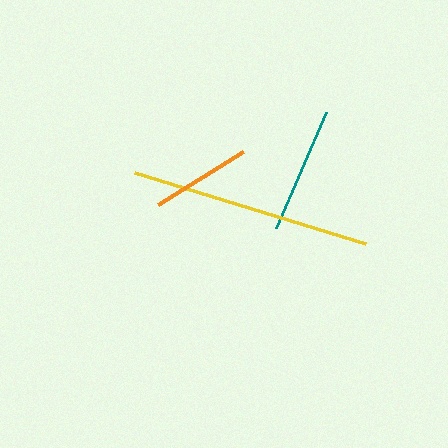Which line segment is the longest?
The yellow line is the longest at approximately 242 pixels.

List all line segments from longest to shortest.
From longest to shortest: yellow, teal, orange.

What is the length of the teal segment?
The teal segment is approximately 126 pixels long.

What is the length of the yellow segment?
The yellow segment is approximately 242 pixels long.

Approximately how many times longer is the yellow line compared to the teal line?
The yellow line is approximately 1.9 times the length of the teal line.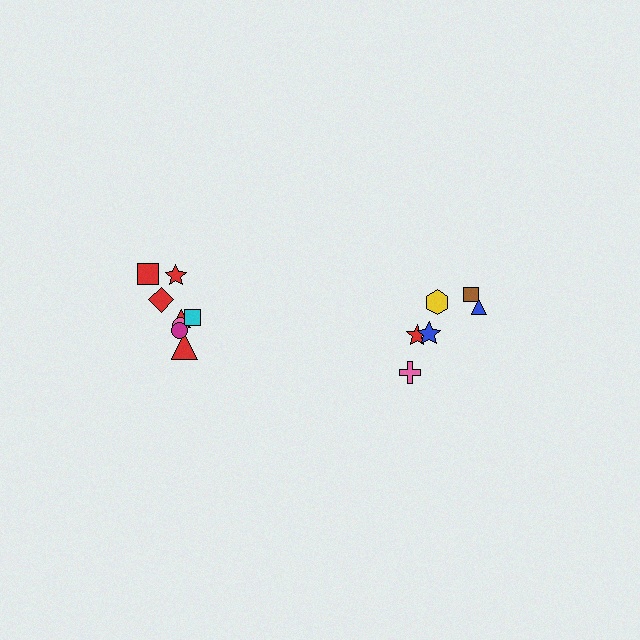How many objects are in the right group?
There are 6 objects.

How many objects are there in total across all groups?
There are 14 objects.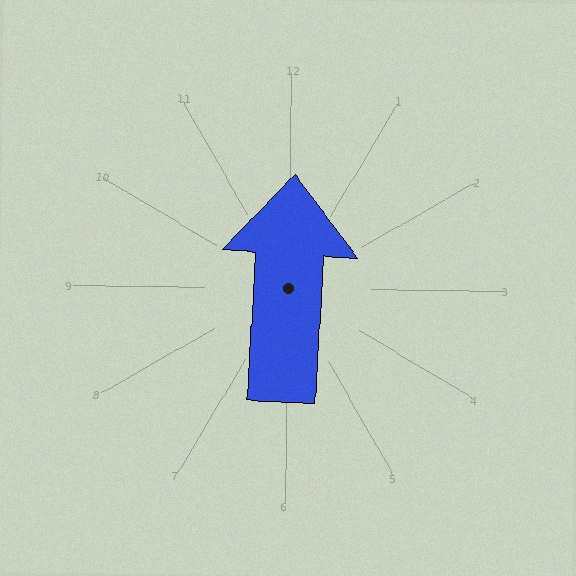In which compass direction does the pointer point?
North.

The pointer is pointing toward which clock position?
Roughly 12 o'clock.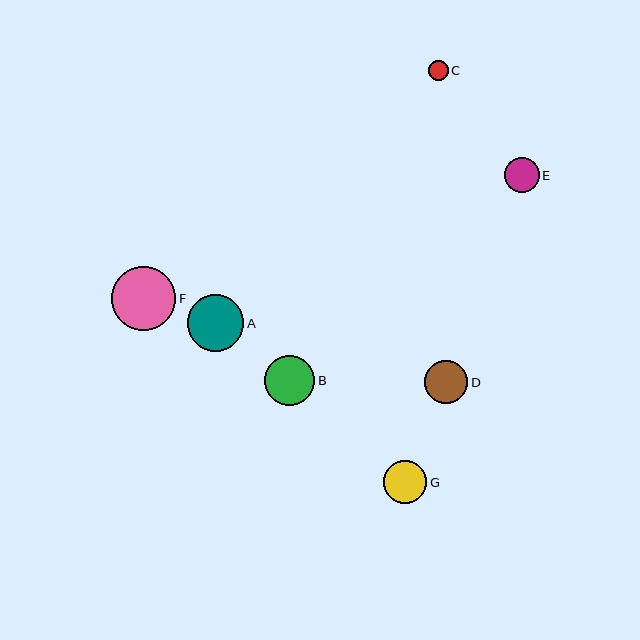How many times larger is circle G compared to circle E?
Circle G is approximately 1.2 times the size of circle E.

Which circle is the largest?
Circle F is the largest with a size of approximately 64 pixels.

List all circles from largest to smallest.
From largest to smallest: F, A, B, G, D, E, C.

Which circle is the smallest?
Circle C is the smallest with a size of approximately 20 pixels.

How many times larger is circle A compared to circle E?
Circle A is approximately 1.6 times the size of circle E.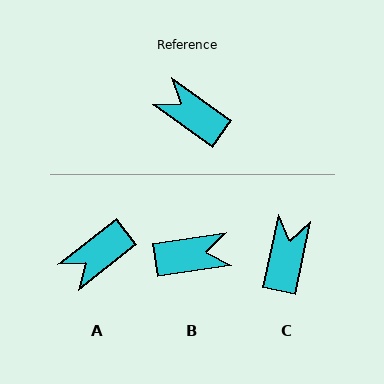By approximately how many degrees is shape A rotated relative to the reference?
Approximately 74 degrees counter-clockwise.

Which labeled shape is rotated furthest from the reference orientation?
B, about 136 degrees away.